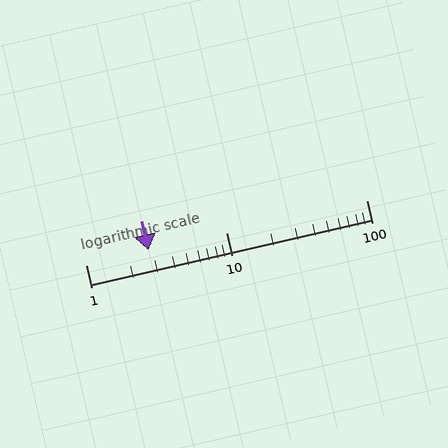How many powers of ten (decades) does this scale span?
The scale spans 2 decades, from 1 to 100.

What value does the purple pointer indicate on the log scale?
The pointer indicates approximately 2.8.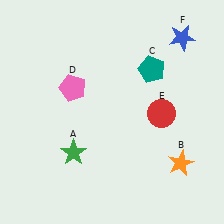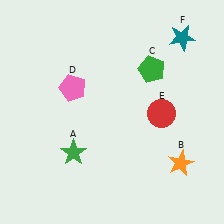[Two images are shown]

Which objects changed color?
C changed from teal to green. F changed from blue to teal.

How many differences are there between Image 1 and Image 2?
There are 2 differences between the two images.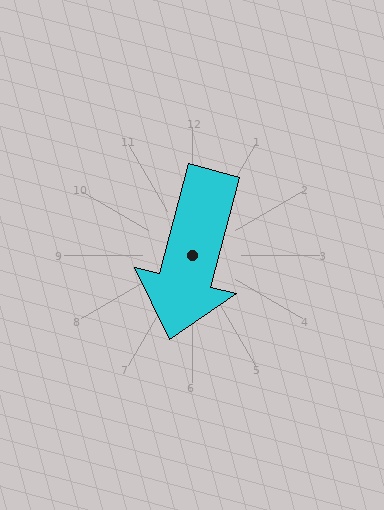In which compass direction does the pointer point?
South.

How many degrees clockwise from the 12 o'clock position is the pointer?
Approximately 195 degrees.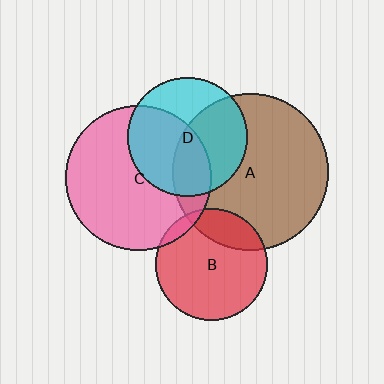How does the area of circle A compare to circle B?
Approximately 2.0 times.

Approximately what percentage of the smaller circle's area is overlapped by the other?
Approximately 15%.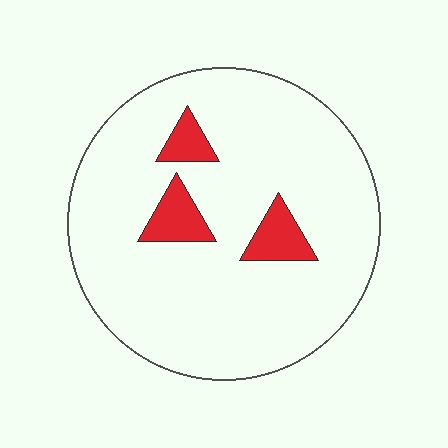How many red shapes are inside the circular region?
3.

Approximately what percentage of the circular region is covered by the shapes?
Approximately 10%.